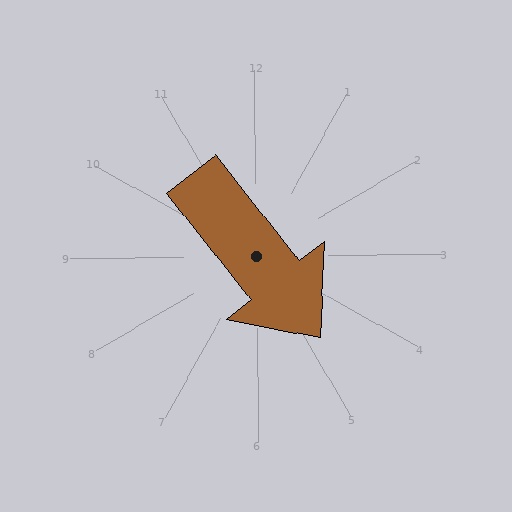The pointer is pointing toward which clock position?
Roughly 5 o'clock.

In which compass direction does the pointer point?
Southeast.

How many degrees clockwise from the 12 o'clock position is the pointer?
Approximately 142 degrees.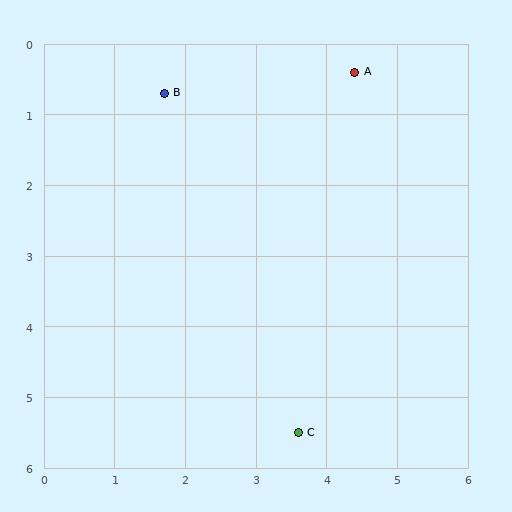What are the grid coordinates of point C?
Point C is at approximately (3.6, 5.5).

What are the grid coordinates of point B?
Point B is at approximately (1.7, 0.7).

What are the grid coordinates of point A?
Point A is at approximately (4.4, 0.4).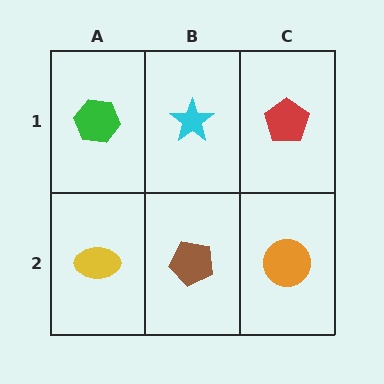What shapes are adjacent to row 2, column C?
A red pentagon (row 1, column C), a brown pentagon (row 2, column B).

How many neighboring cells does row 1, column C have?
2.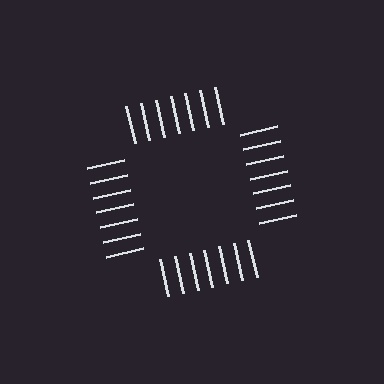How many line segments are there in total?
28 — 7 along each of the 4 edges.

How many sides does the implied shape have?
4 sides — the line-ends trace a square.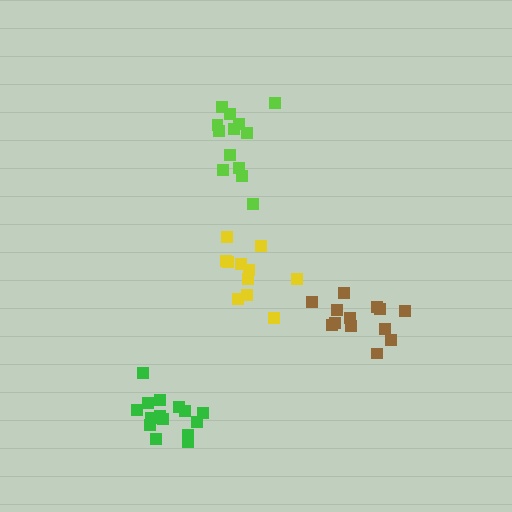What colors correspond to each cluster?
The clusters are colored: yellow, brown, lime, green.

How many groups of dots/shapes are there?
There are 4 groups.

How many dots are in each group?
Group 1: 11 dots, Group 2: 13 dots, Group 3: 13 dots, Group 4: 15 dots (52 total).